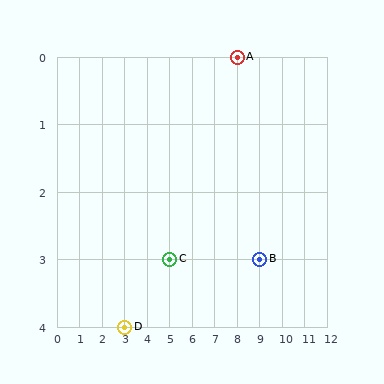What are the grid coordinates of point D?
Point D is at grid coordinates (3, 4).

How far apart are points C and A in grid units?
Points C and A are 3 columns and 3 rows apart (about 4.2 grid units diagonally).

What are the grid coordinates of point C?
Point C is at grid coordinates (5, 3).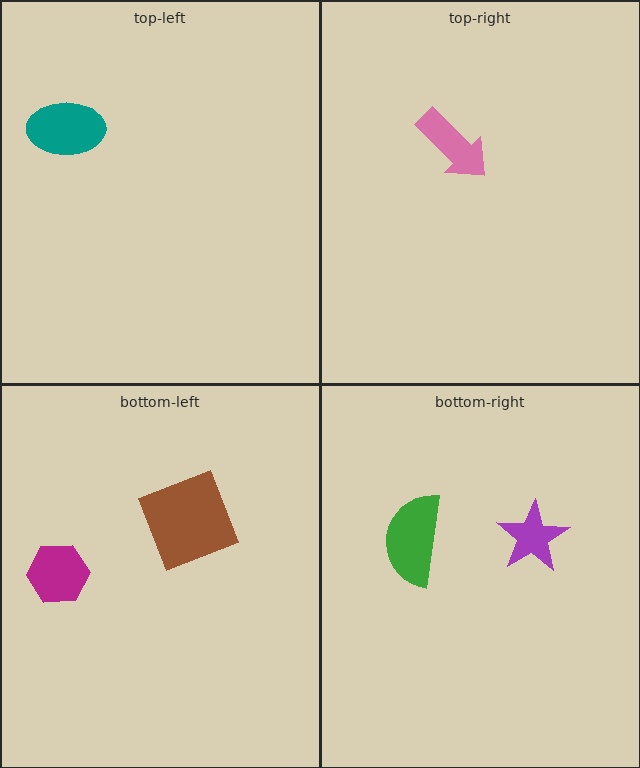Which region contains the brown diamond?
The bottom-left region.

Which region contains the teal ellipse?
The top-left region.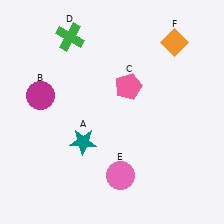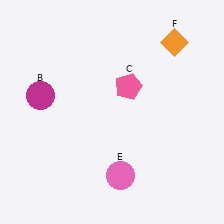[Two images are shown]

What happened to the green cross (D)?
The green cross (D) was removed in Image 2. It was in the top-left area of Image 1.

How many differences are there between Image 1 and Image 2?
There are 2 differences between the two images.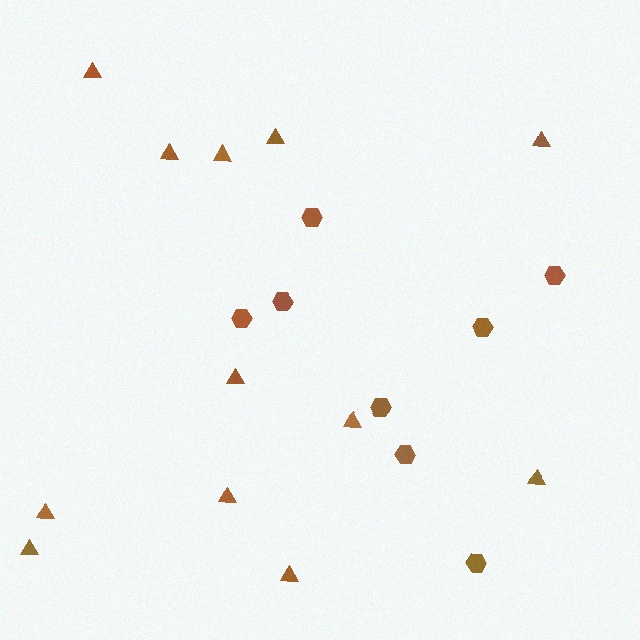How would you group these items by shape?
There are 2 groups: one group of triangles (12) and one group of hexagons (8).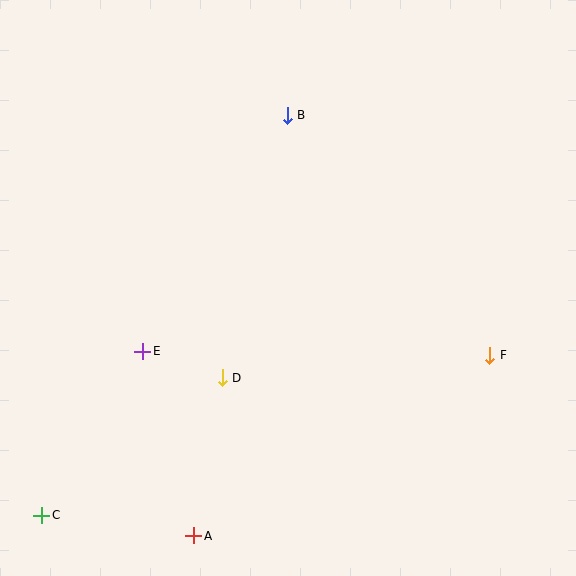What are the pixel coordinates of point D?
Point D is at (222, 378).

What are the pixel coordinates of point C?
Point C is at (41, 515).